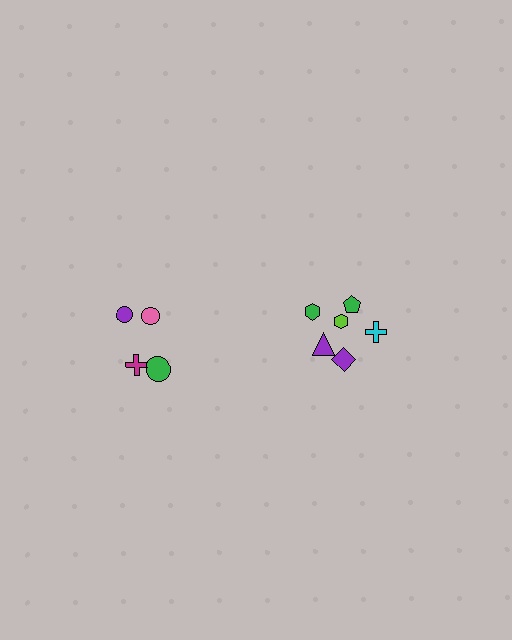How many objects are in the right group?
There are 6 objects.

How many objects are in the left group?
There are 4 objects.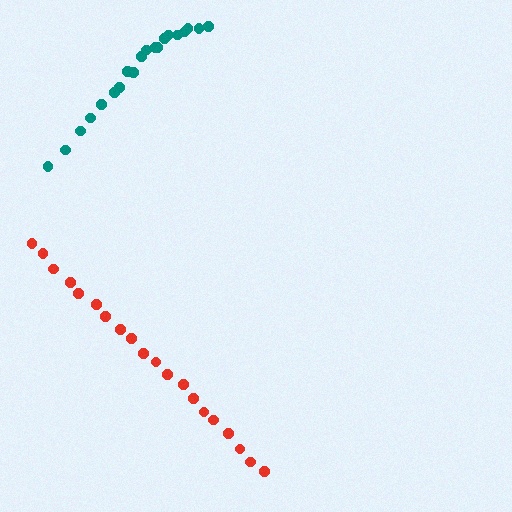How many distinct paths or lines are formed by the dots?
There are 2 distinct paths.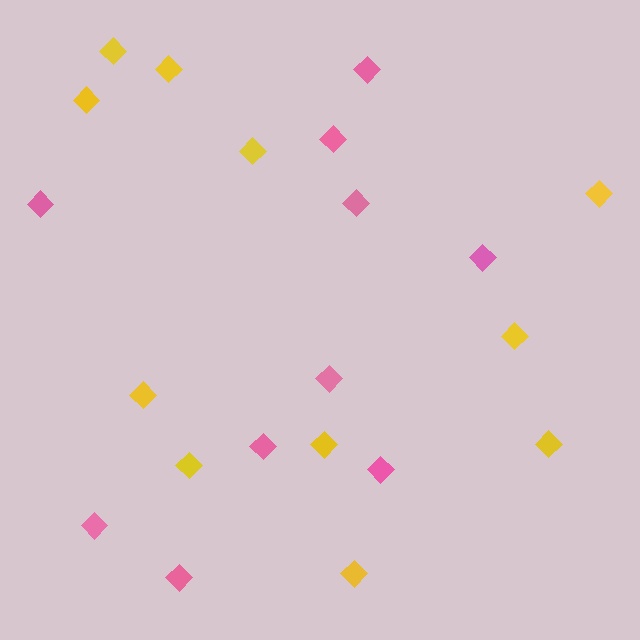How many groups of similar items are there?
There are 2 groups: one group of yellow diamonds (11) and one group of pink diamonds (10).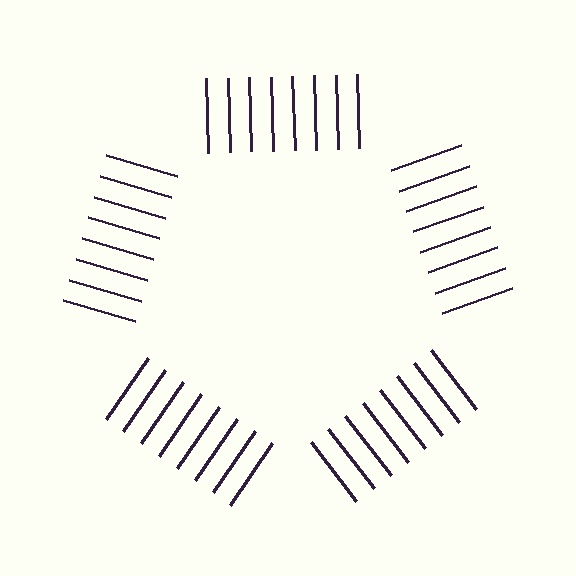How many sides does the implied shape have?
5 sides — the line-ends trace a pentagon.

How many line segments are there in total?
40 — 8 along each of the 5 edges.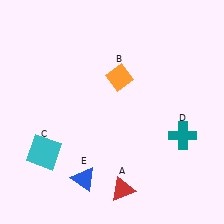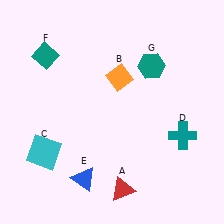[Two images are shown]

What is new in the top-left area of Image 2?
A teal diamond (F) was added in the top-left area of Image 2.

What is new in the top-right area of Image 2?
A teal hexagon (G) was added in the top-right area of Image 2.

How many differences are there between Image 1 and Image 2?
There are 2 differences between the two images.